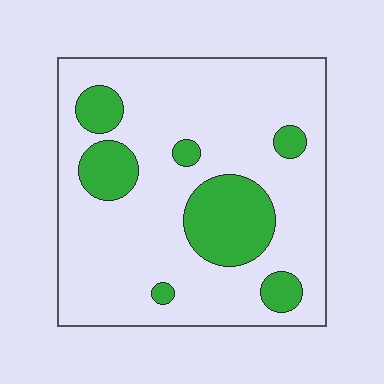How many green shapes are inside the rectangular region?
7.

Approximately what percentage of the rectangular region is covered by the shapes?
Approximately 20%.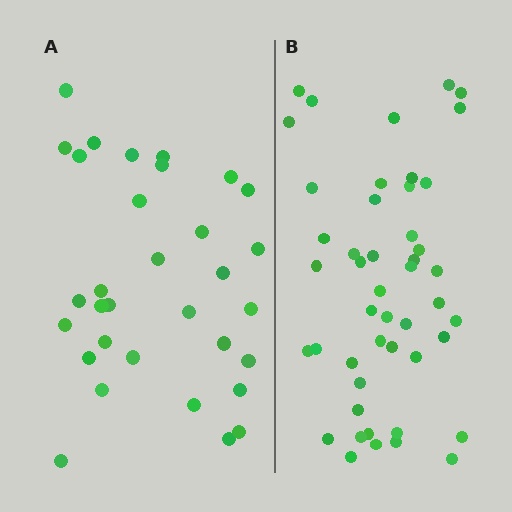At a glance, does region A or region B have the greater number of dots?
Region B (the right region) has more dots.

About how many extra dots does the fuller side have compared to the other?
Region B has approximately 15 more dots than region A.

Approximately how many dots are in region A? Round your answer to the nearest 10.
About 30 dots. (The exact count is 32, which rounds to 30.)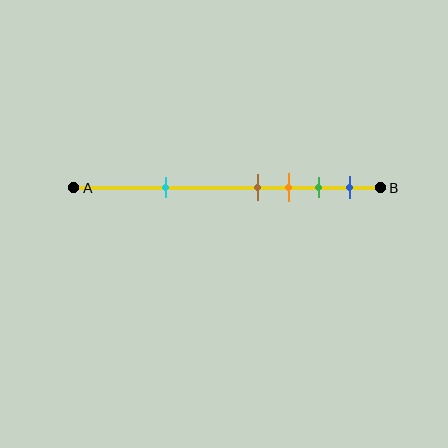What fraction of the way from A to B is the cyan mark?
The cyan mark is approximately 30% (0.3) of the way from A to B.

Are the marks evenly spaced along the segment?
No, the marks are not evenly spaced.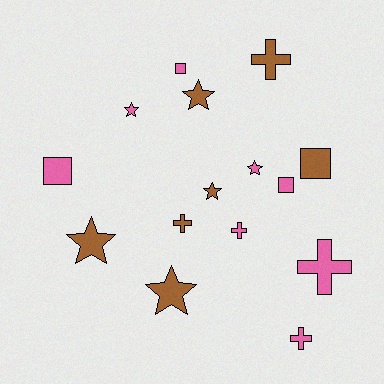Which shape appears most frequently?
Star, with 6 objects.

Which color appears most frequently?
Pink, with 8 objects.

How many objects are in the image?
There are 15 objects.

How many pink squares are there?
There are 3 pink squares.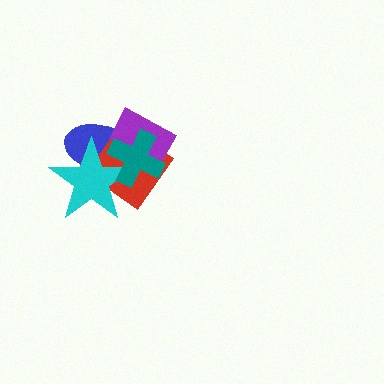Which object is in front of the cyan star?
The teal cross is in front of the cyan star.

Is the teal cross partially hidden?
No, no other shape covers it.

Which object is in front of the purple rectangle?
The teal cross is in front of the purple rectangle.